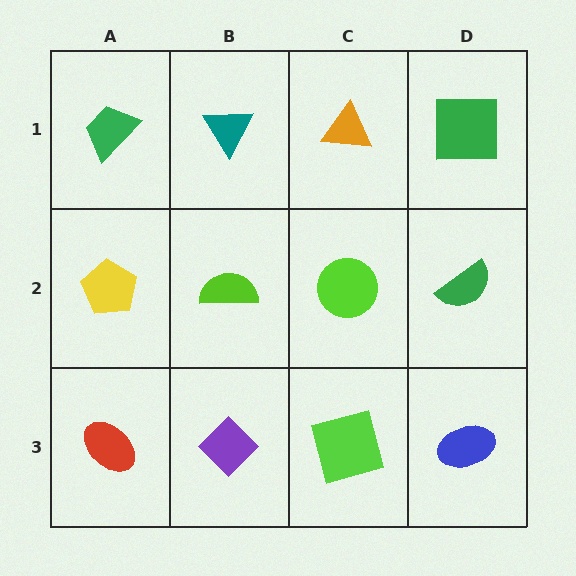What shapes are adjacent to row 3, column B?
A lime semicircle (row 2, column B), a red ellipse (row 3, column A), a lime square (row 3, column C).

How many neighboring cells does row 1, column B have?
3.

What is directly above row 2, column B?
A teal triangle.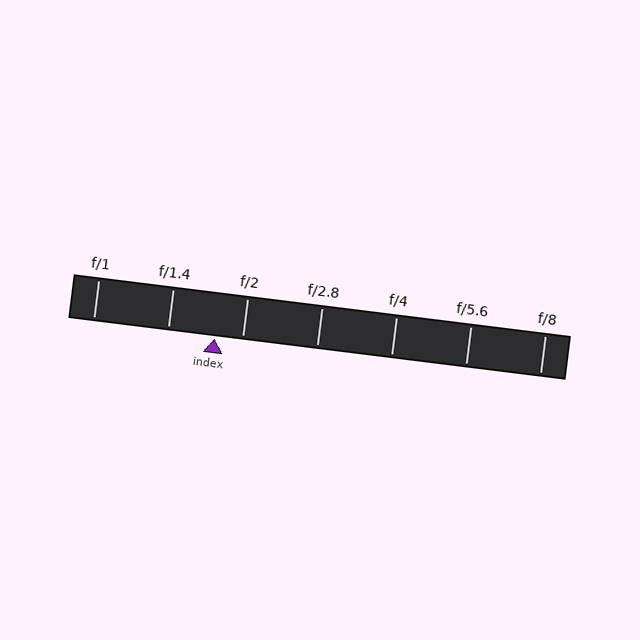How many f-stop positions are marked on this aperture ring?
There are 7 f-stop positions marked.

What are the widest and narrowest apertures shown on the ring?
The widest aperture shown is f/1 and the narrowest is f/8.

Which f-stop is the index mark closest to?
The index mark is closest to f/2.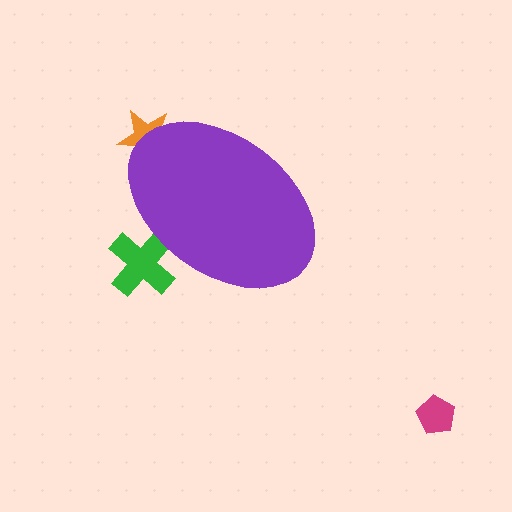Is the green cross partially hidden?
Yes, the green cross is partially hidden behind the purple ellipse.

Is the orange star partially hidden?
Yes, the orange star is partially hidden behind the purple ellipse.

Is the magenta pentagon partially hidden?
No, the magenta pentagon is fully visible.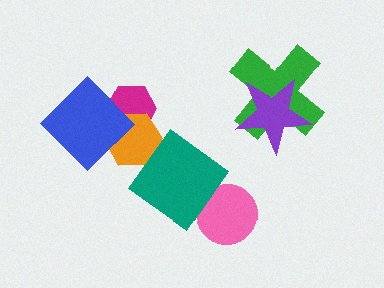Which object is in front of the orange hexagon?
The blue diamond is in front of the orange hexagon.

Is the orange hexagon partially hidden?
Yes, it is partially covered by another shape.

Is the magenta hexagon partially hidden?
Yes, it is partially covered by another shape.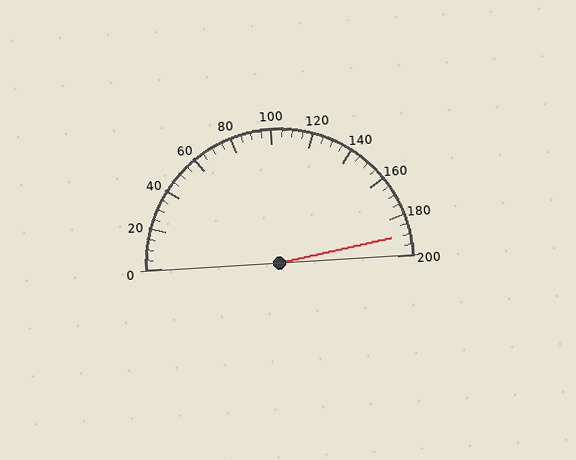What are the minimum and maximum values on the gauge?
The gauge ranges from 0 to 200.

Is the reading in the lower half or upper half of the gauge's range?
The reading is in the upper half of the range (0 to 200).